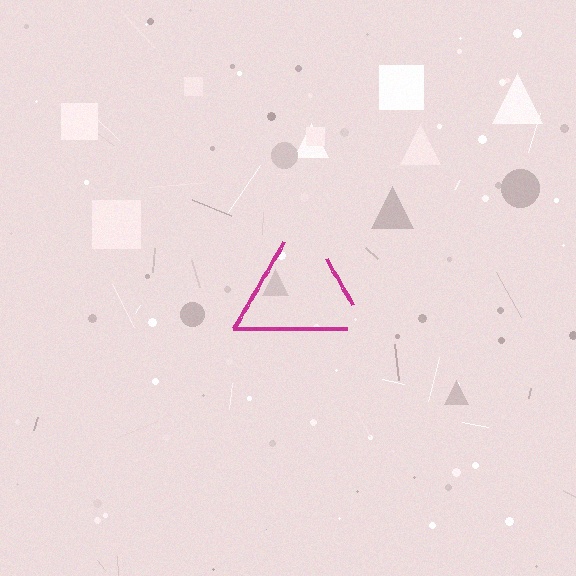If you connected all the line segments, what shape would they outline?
They would outline a triangle.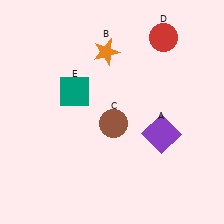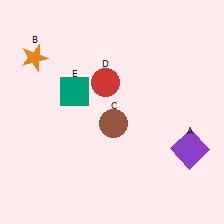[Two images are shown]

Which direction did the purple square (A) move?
The purple square (A) moved right.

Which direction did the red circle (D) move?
The red circle (D) moved left.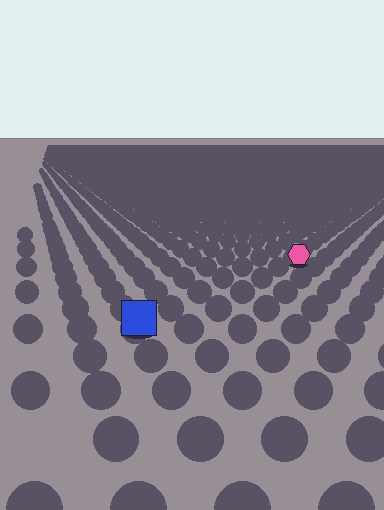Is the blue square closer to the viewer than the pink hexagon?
Yes. The blue square is closer — you can tell from the texture gradient: the ground texture is coarser near it.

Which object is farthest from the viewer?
The pink hexagon is farthest from the viewer. It appears smaller and the ground texture around it is denser.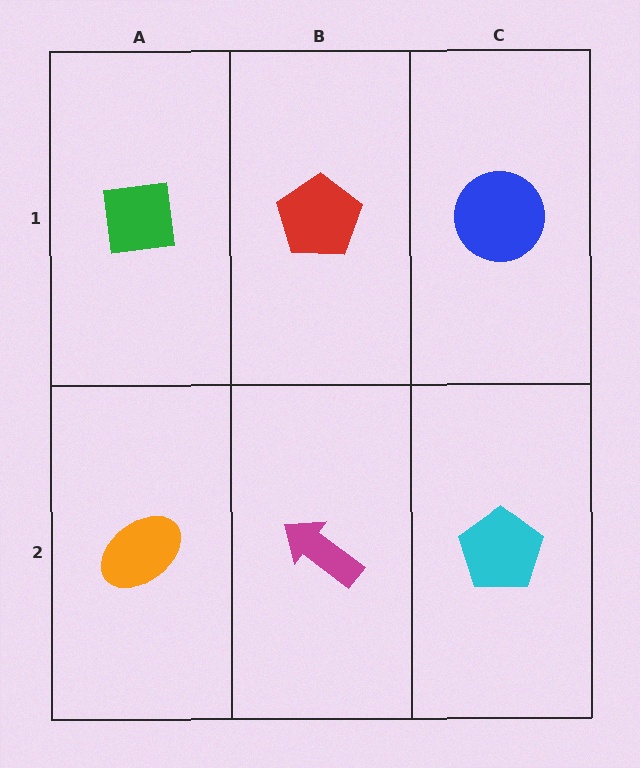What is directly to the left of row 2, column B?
An orange ellipse.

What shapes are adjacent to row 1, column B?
A magenta arrow (row 2, column B), a green square (row 1, column A), a blue circle (row 1, column C).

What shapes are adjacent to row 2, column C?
A blue circle (row 1, column C), a magenta arrow (row 2, column B).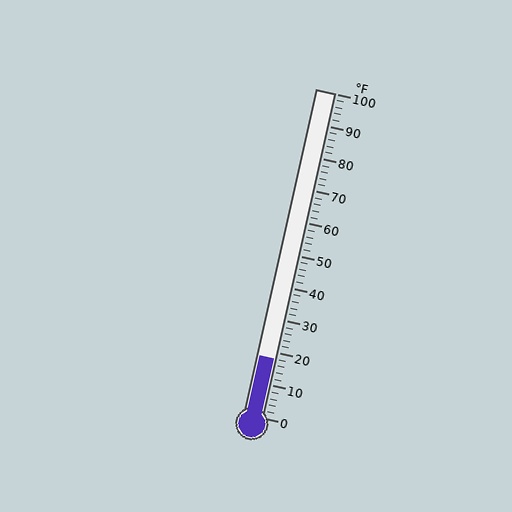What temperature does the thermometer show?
The thermometer shows approximately 18°F.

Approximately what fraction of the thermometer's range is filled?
The thermometer is filled to approximately 20% of its range.